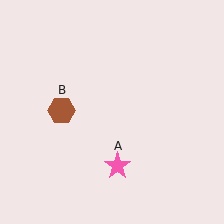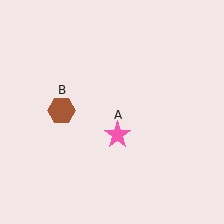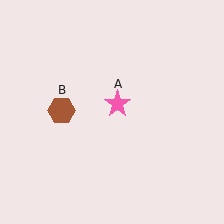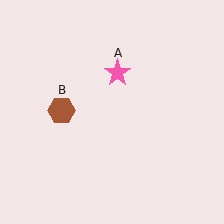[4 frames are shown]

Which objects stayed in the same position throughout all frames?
Brown hexagon (object B) remained stationary.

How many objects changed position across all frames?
1 object changed position: pink star (object A).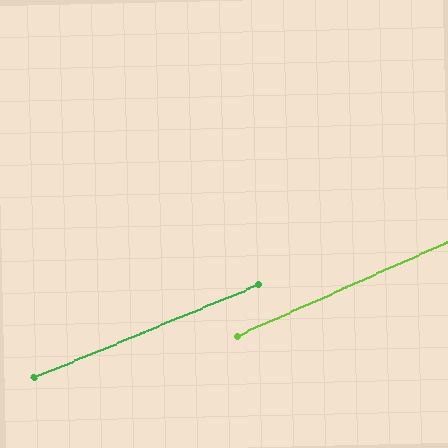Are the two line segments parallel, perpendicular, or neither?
Parallel — their directions differ by only 1.6°.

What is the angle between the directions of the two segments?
Approximately 2 degrees.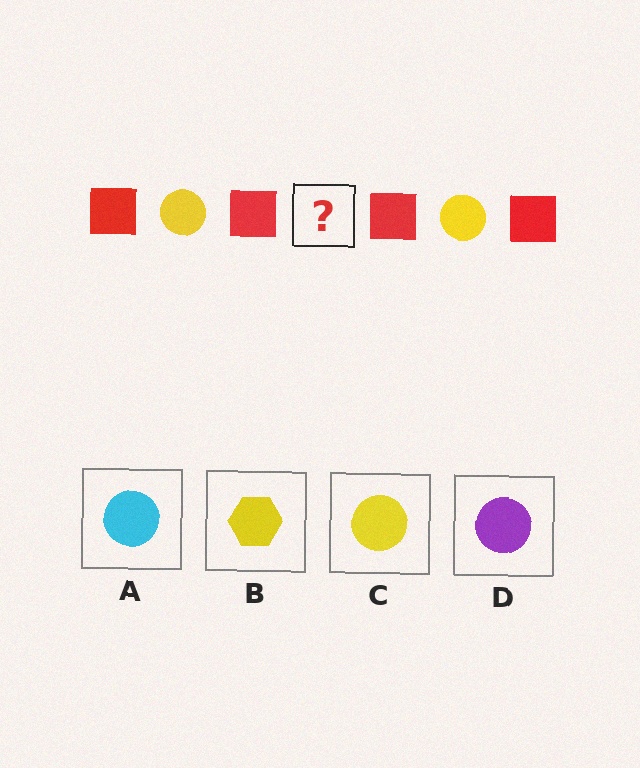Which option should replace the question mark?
Option C.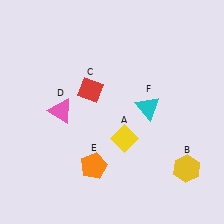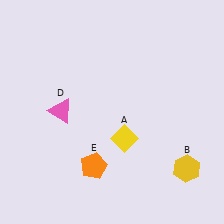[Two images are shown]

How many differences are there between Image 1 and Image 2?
There are 2 differences between the two images.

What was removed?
The red diamond (C), the cyan triangle (F) were removed in Image 2.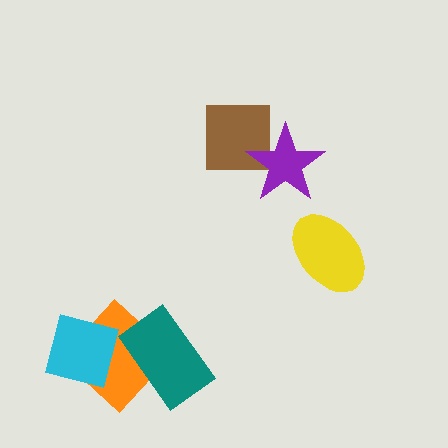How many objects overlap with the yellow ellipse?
0 objects overlap with the yellow ellipse.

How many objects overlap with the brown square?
1 object overlaps with the brown square.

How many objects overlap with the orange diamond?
2 objects overlap with the orange diamond.